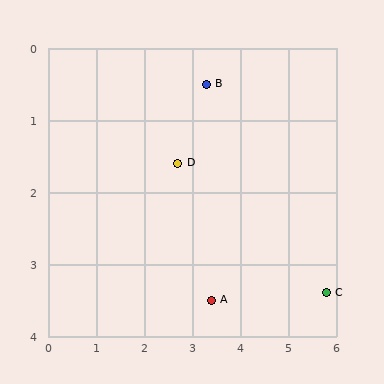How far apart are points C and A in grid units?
Points C and A are about 2.4 grid units apart.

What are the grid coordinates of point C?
Point C is at approximately (5.8, 3.4).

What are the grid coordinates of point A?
Point A is at approximately (3.4, 3.5).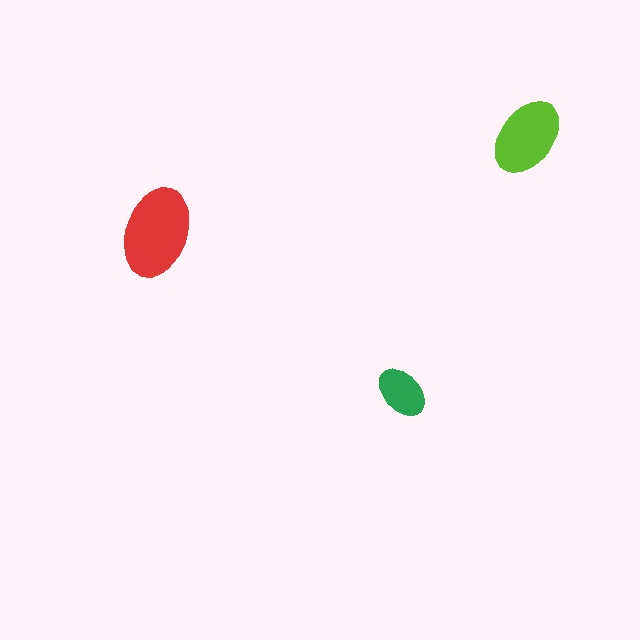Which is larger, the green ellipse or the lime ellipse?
The lime one.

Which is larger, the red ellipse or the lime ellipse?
The red one.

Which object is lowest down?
The green ellipse is bottommost.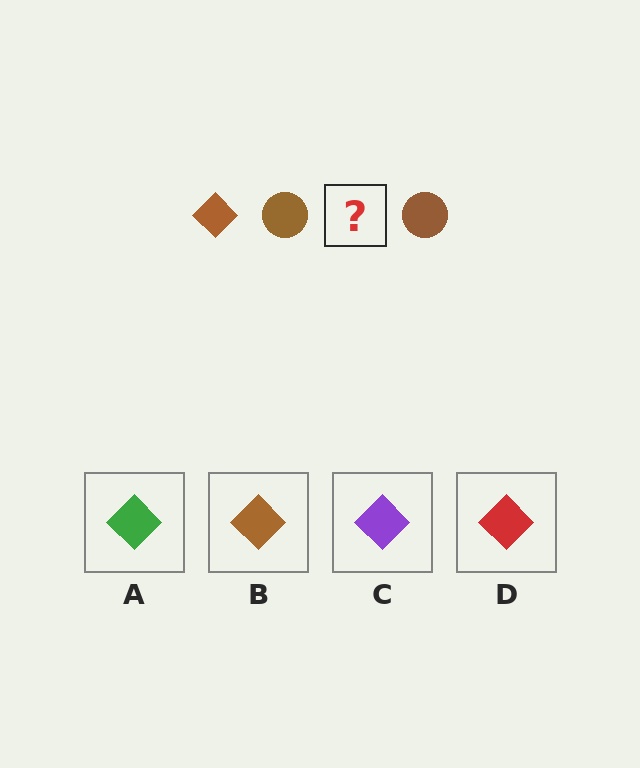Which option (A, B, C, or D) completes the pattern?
B.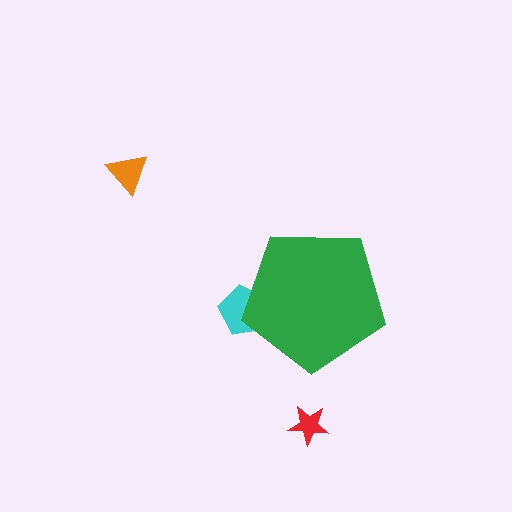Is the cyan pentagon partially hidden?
Yes, the cyan pentagon is partially hidden behind the green pentagon.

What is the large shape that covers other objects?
A green pentagon.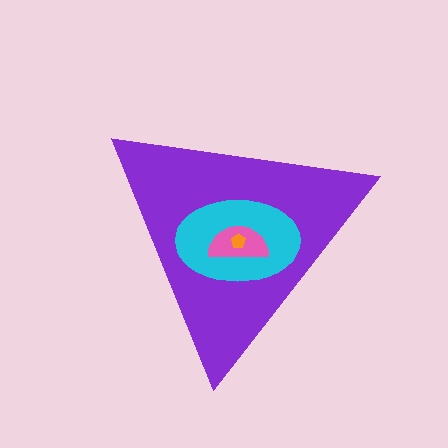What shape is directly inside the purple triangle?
The cyan ellipse.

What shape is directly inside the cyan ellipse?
The pink semicircle.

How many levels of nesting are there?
4.